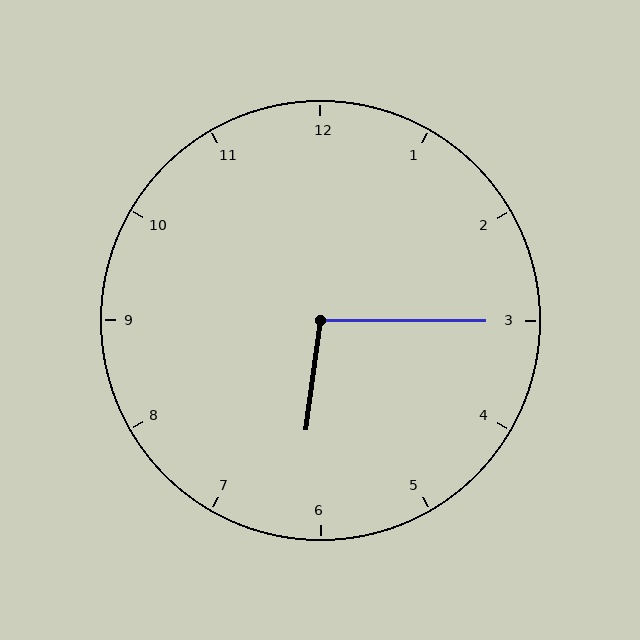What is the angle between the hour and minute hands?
Approximately 98 degrees.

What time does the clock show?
6:15.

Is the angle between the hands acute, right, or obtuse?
It is obtuse.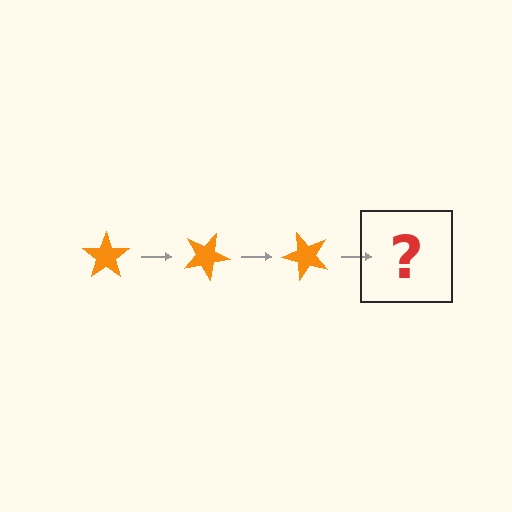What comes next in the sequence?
The next element should be an orange star rotated 75 degrees.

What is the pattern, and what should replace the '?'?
The pattern is that the star rotates 25 degrees each step. The '?' should be an orange star rotated 75 degrees.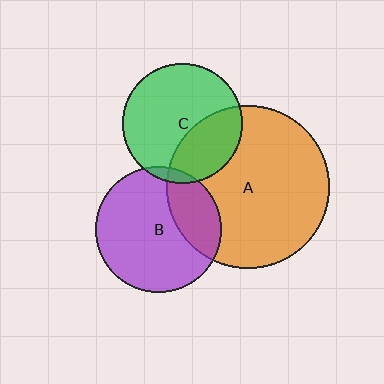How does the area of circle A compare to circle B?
Approximately 1.7 times.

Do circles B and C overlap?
Yes.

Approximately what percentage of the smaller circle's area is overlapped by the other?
Approximately 5%.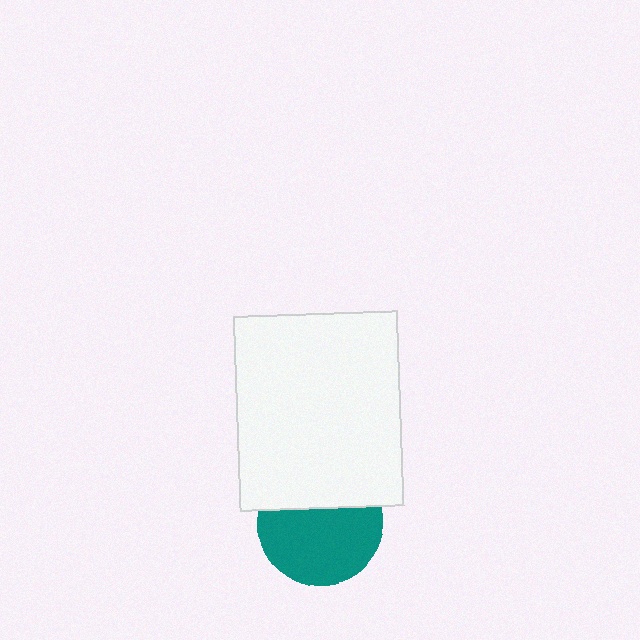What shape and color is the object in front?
The object in front is a white rectangle.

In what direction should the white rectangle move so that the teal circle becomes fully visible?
The white rectangle should move up. That is the shortest direction to clear the overlap and leave the teal circle fully visible.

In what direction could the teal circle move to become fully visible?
The teal circle could move down. That would shift it out from behind the white rectangle entirely.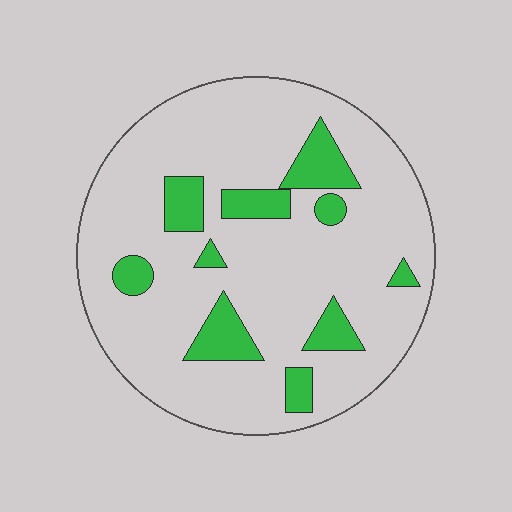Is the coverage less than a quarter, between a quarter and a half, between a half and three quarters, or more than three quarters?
Less than a quarter.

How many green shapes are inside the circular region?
10.